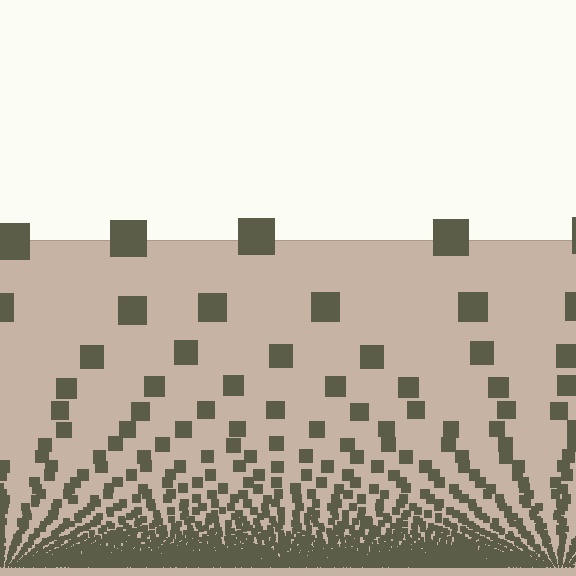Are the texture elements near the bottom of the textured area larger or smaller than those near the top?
Smaller. The gradient is inverted — elements near the bottom are smaller and denser.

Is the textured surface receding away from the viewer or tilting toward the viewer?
The surface appears to tilt toward the viewer. Texture elements get larger and sparser toward the top.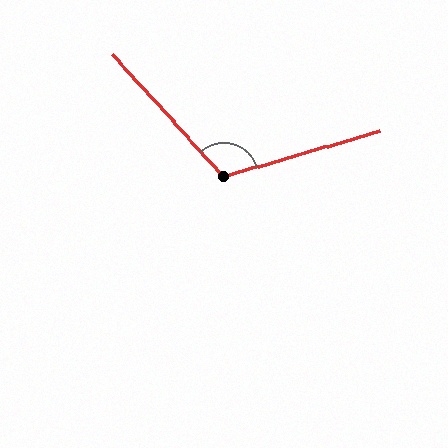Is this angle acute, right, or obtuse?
It is obtuse.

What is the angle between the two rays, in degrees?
Approximately 116 degrees.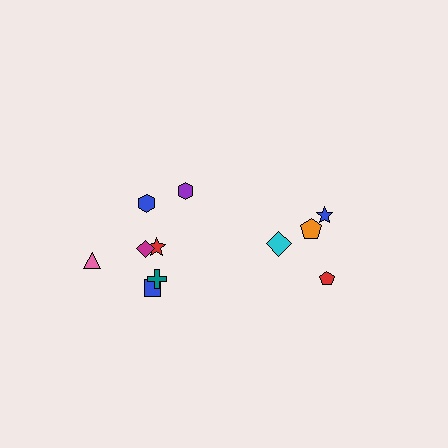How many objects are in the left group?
There are 7 objects.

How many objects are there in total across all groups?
There are 11 objects.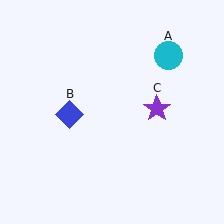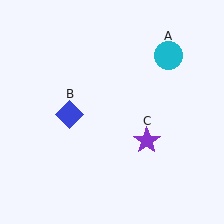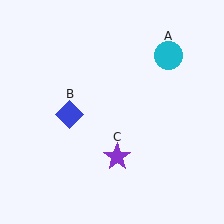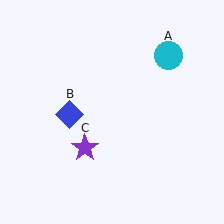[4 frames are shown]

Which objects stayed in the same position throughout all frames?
Cyan circle (object A) and blue diamond (object B) remained stationary.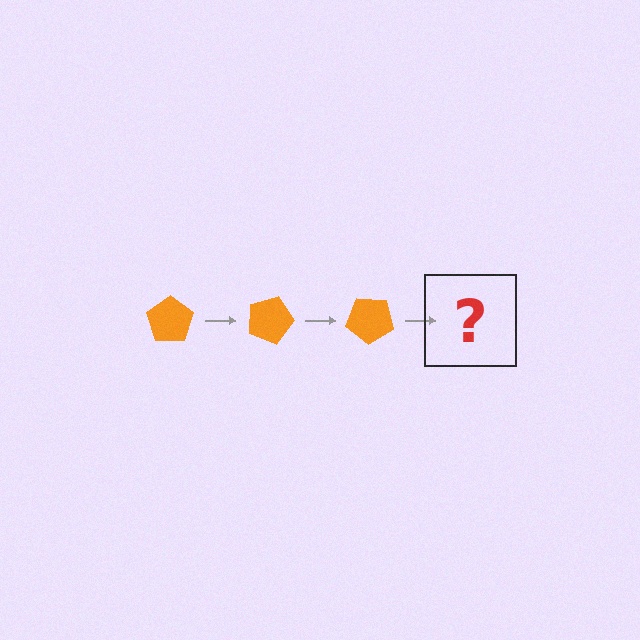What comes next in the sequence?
The next element should be an orange pentagon rotated 60 degrees.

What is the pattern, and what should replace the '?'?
The pattern is that the pentagon rotates 20 degrees each step. The '?' should be an orange pentagon rotated 60 degrees.